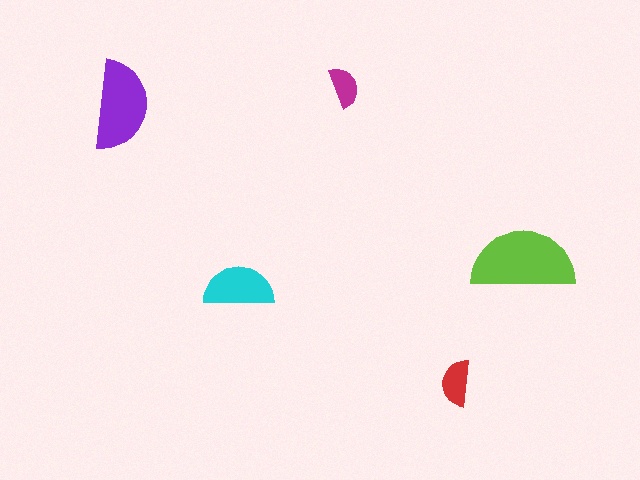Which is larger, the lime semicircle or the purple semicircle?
The lime one.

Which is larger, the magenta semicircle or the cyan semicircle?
The cyan one.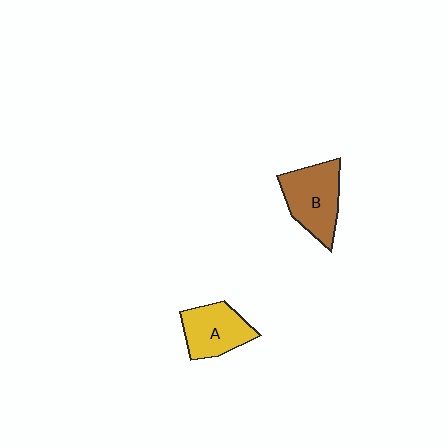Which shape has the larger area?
Shape B (brown).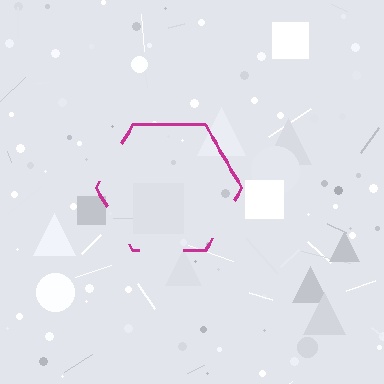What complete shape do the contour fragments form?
The contour fragments form a hexagon.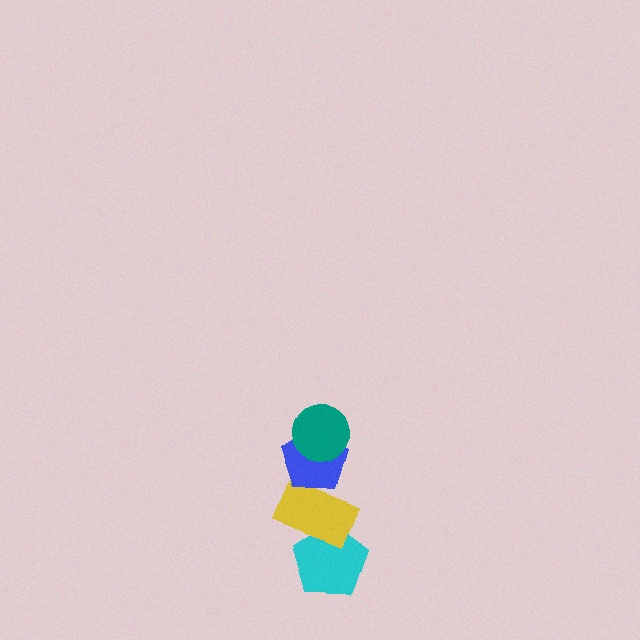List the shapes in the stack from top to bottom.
From top to bottom: the teal circle, the blue pentagon, the yellow rectangle, the cyan pentagon.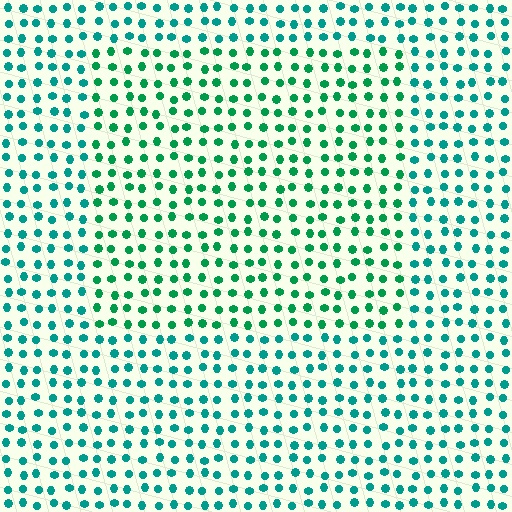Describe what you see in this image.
The image is filled with small teal elements in a uniform arrangement. A rectangle-shaped region is visible where the elements are tinted to a slightly different hue, forming a subtle color boundary.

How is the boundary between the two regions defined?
The boundary is defined purely by a slight shift in hue (about 26 degrees). Spacing, size, and orientation are identical on both sides.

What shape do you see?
I see a rectangle.